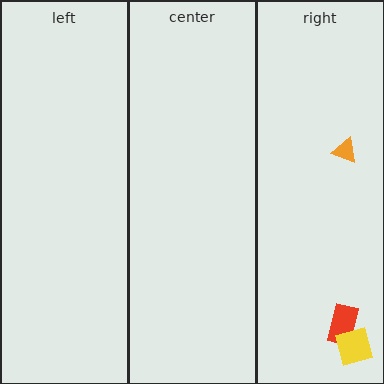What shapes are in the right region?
The red rectangle, the yellow square, the orange triangle.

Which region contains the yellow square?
The right region.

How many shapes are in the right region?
3.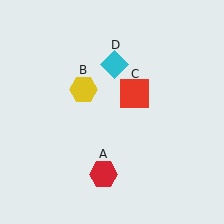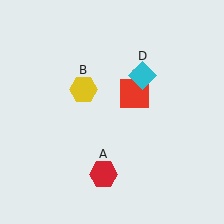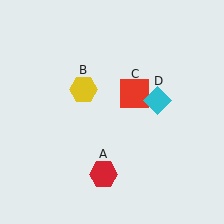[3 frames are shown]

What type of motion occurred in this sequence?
The cyan diamond (object D) rotated clockwise around the center of the scene.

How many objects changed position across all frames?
1 object changed position: cyan diamond (object D).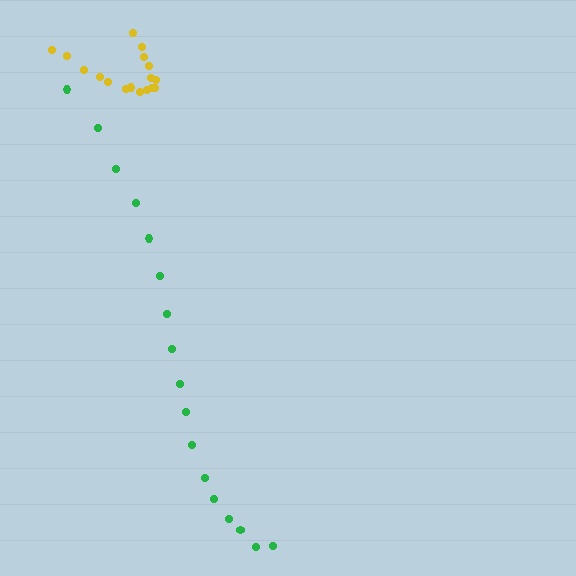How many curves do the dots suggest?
There are 2 distinct paths.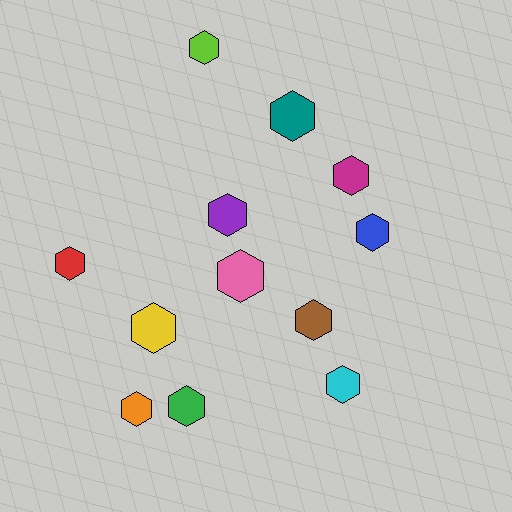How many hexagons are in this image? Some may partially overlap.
There are 12 hexagons.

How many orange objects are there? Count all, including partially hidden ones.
There is 1 orange object.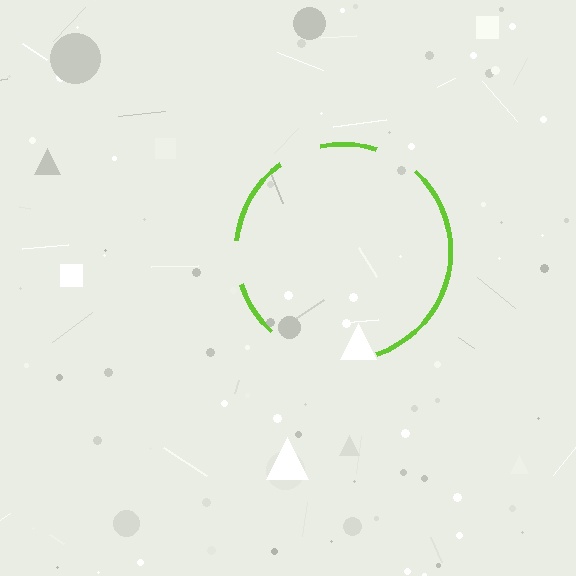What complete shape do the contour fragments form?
The contour fragments form a circle.